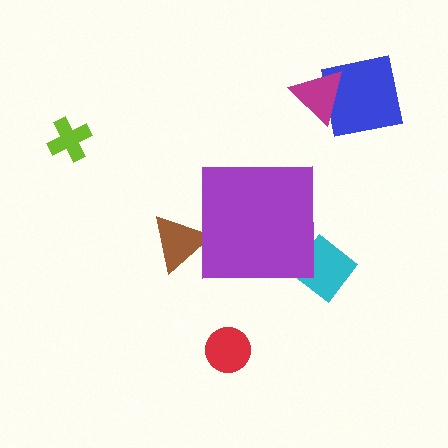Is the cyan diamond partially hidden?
Yes, the cyan diamond is partially hidden behind the purple square.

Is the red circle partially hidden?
No, the red circle is fully visible.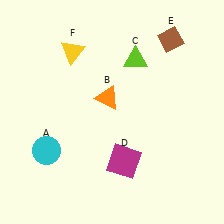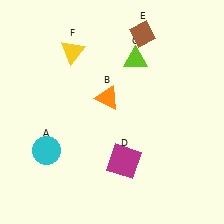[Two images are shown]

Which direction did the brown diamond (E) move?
The brown diamond (E) moved left.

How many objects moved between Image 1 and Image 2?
1 object moved between the two images.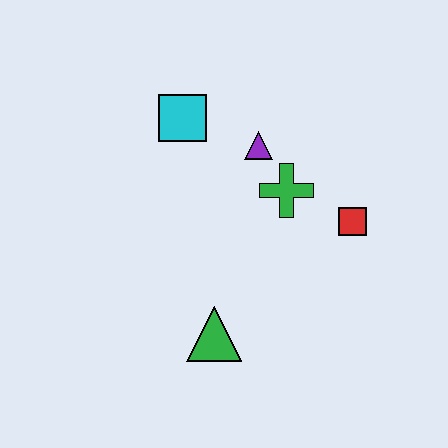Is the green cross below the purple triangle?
Yes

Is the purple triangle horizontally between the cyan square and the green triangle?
No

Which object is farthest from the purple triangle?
The green triangle is farthest from the purple triangle.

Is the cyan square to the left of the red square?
Yes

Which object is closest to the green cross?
The purple triangle is closest to the green cross.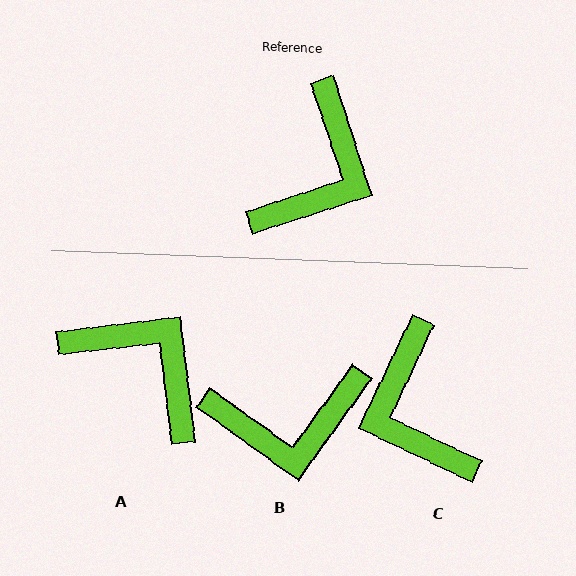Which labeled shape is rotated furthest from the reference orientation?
C, about 134 degrees away.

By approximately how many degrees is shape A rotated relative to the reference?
Approximately 79 degrees counter-clockwise.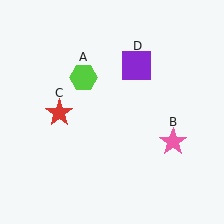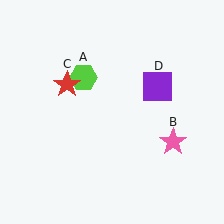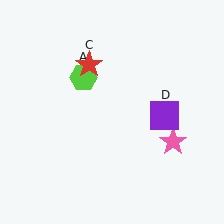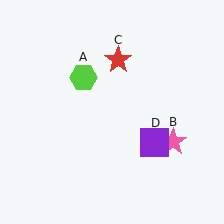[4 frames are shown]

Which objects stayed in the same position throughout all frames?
Lime hexagon (object A) and pink star (object B) remained stationary.